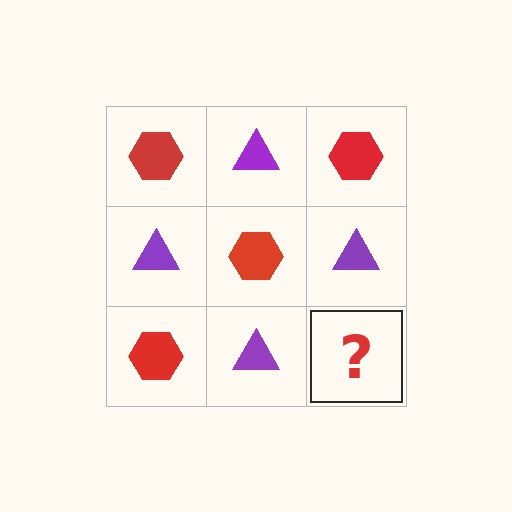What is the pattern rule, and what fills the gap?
The rule is that it alternates red hexagon and purple triangle in a checkerboard pattern. The gap should be filled with a red hexagon.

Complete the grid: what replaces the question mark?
The question mark should be replaced with a red hexagon.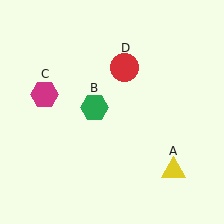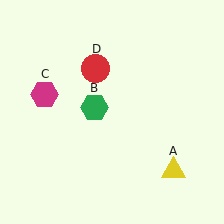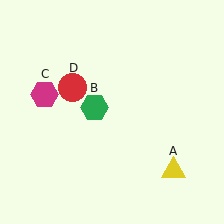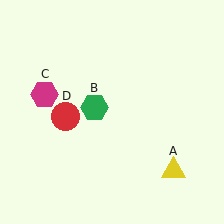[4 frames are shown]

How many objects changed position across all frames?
1 object changed position: red circle (object D).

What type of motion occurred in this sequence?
The red circle (object D) rotated counterclockwise around the center of the scene.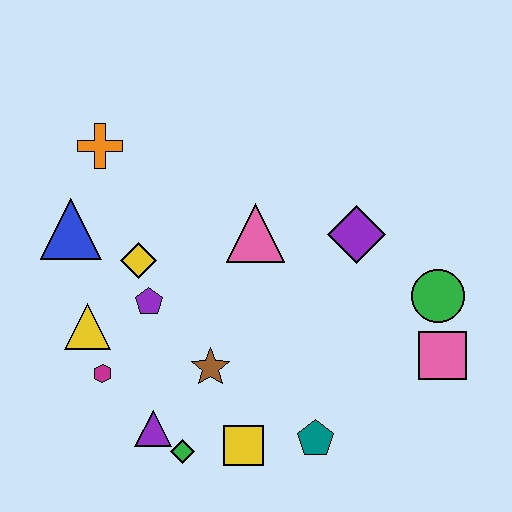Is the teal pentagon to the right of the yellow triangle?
Yes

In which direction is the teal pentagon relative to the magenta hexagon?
The teal pentagon is to the right of the magenta hexagon.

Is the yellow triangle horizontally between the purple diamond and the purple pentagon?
No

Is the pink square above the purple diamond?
No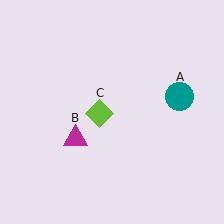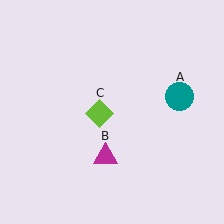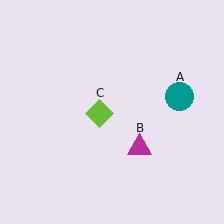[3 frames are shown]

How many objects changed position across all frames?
1 object changed position: magenta triangle (object B).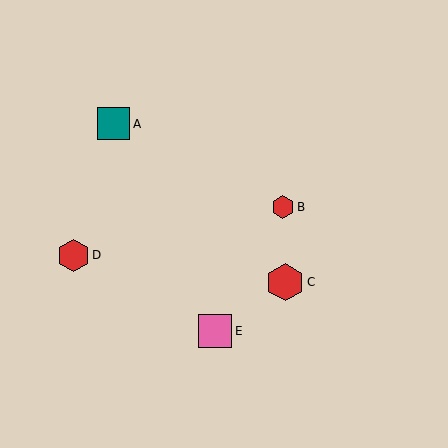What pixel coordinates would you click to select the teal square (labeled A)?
Click at (114, 124) to select the teal square A.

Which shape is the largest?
The red hexagon (labeled C) is the largest.